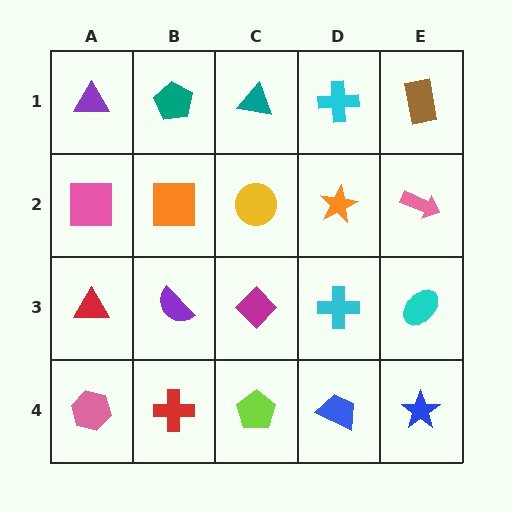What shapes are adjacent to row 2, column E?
A brown rectangle (row 1, column E), a cyan ellipse (row 3, column E), an orange star (row 2, column D).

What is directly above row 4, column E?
A cyan ellipse.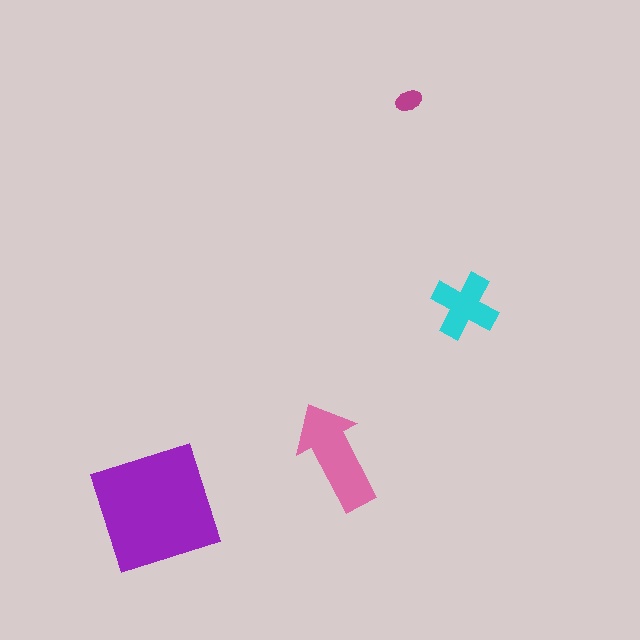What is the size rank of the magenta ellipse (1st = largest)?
4th.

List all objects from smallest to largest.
The magenta ellipse, the cyan cross, the pink arrow, the purple square.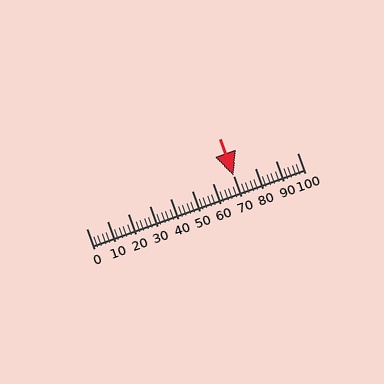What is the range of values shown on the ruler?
The ruler shows values from 0 to 100.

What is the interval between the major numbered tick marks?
The major tick marks are spaced 10 units apart.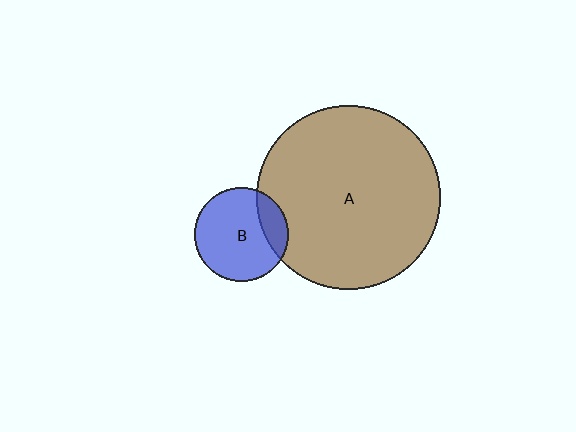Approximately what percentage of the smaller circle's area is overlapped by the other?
Approximately 20%.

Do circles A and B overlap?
Yes.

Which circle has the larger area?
Circle A (brown).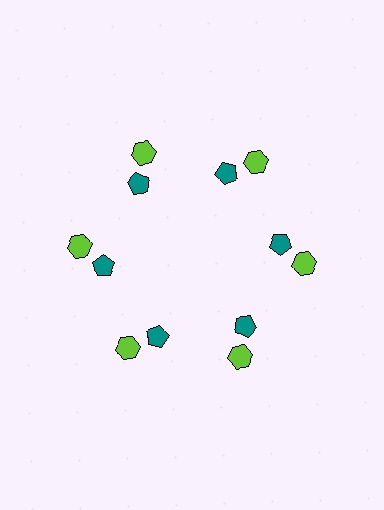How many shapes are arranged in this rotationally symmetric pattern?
There are 12 shapes, arranged in 6 groups of 2.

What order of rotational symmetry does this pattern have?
This pattern has 6-fold rotational symmetry.